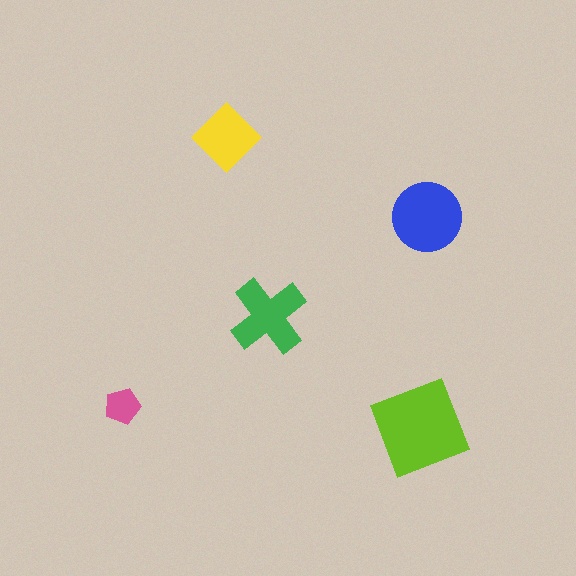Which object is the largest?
The lime square.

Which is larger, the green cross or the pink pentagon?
The green cross.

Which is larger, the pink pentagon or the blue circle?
The blue circle.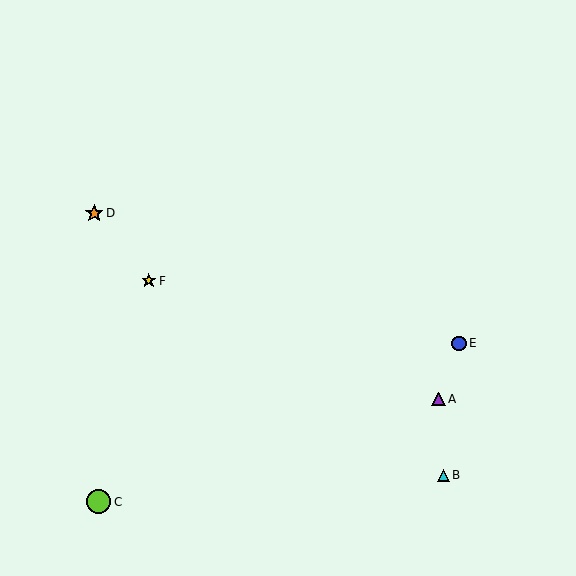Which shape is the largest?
The lime circle (labeled C) is the largest.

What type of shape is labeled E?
Shape E is a blue circle.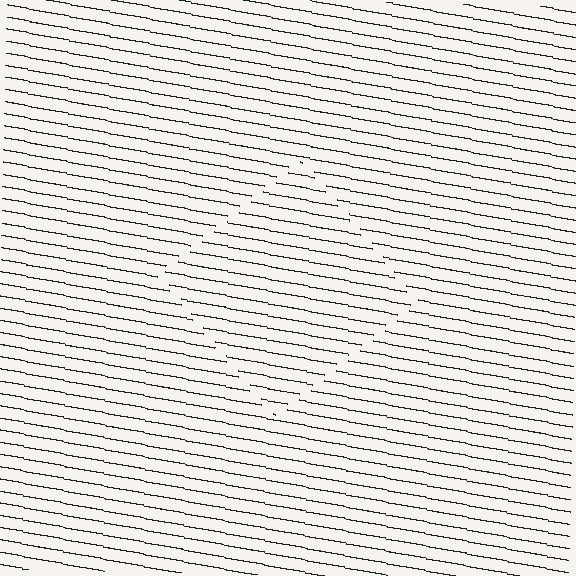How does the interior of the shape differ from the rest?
The interior of the shape contains the same grating, shifted by half a period — the contour is defined by the phase discontinuity where line-ends from the inner and outer gratings abut.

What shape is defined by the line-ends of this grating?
An illusory square. The interior of the shape contains the same grating, shifted by half a period — the contour is defined by the phase discontinuity where line-ends from the inner and outer gratings abut.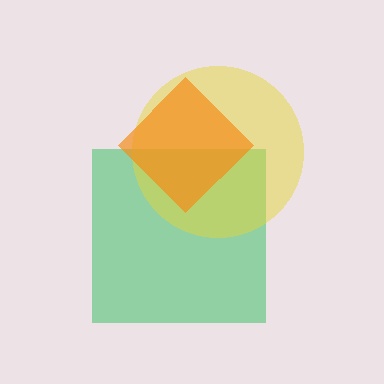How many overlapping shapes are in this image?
There are 3 overlapping shapes in the image.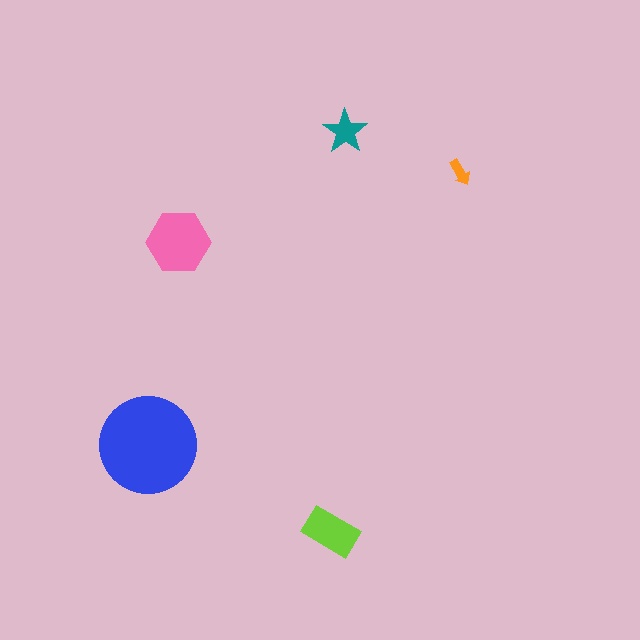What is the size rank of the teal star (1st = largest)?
4th.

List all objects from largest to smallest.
The blue circle, the pink hexagon, the lime rectangle, the teal star, the orange arrow.